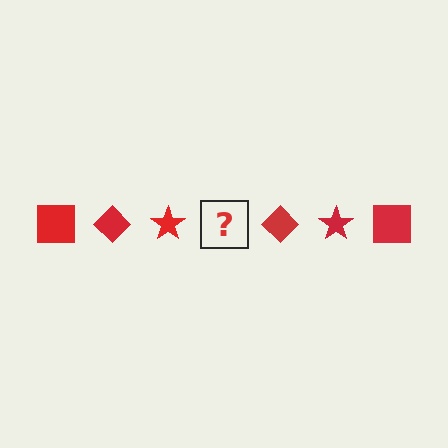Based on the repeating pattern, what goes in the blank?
The blank should be a red square.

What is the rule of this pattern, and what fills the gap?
The rule is that the pattern cycles through square, diamond, star shapes in red. The gap should be filled with a red square.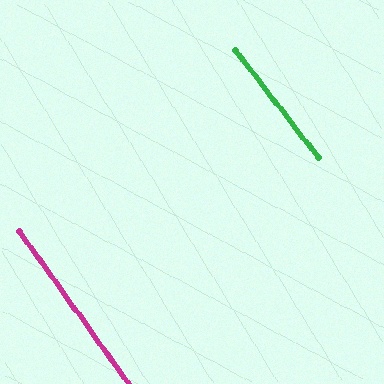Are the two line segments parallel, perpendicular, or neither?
Parallel — their directions differ by only 1.8°.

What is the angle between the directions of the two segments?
Approximately 2 degrees.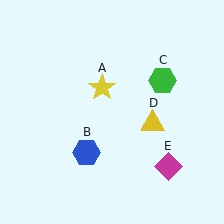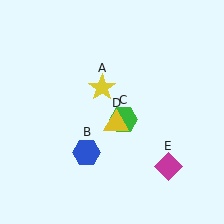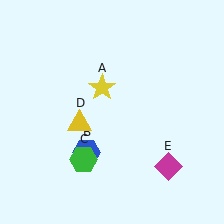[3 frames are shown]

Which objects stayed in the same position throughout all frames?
Yellow star (object A) and blue hexagon (object B) and magenta diamond (object E) remained stationary.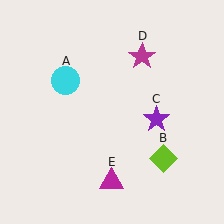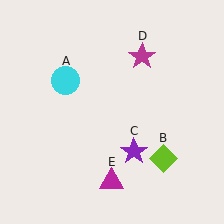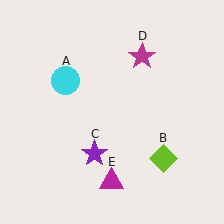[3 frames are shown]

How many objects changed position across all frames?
1 object changed position: purple star (object C).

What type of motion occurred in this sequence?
The purple star (object C) rotated clockwise around the center of the scene.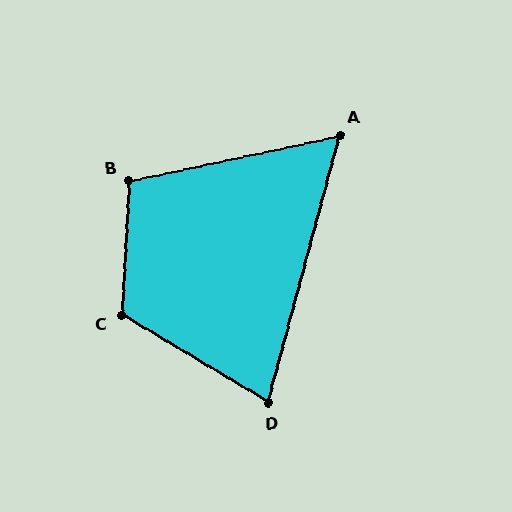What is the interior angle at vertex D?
Approximately 74 degrees (acute).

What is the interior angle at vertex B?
Approximately 106 degrees (obtuse).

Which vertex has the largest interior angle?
C, at approximately 117 degrees.